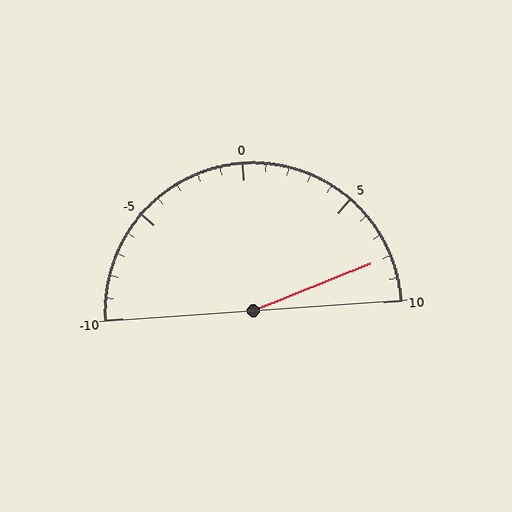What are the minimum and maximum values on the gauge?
The gauge ranges from -10 to 10.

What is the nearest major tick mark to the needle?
The nearest major tick mark is 10.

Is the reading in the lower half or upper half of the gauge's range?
The reading is in the upper half of the range (-10 to 10).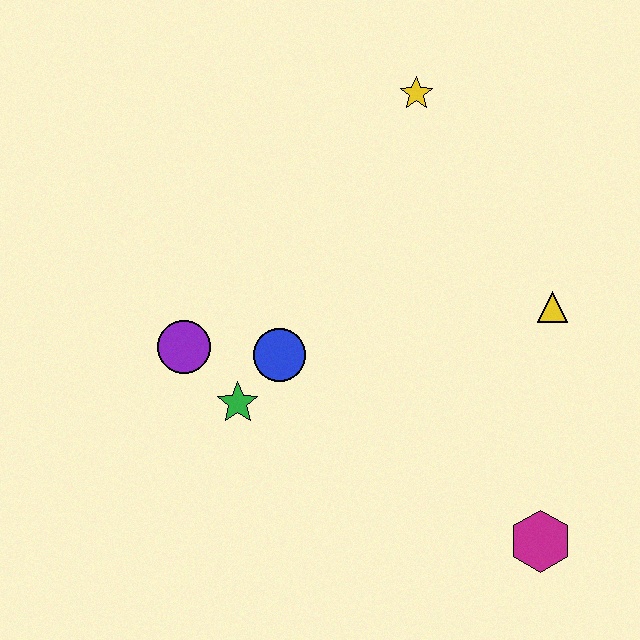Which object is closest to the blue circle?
The green star is closest to the blue circle.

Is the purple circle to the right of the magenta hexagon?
No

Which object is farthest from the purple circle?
The magenta hexagon is farthest from the purple circle.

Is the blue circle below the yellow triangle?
Yes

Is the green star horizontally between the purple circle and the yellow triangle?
Yes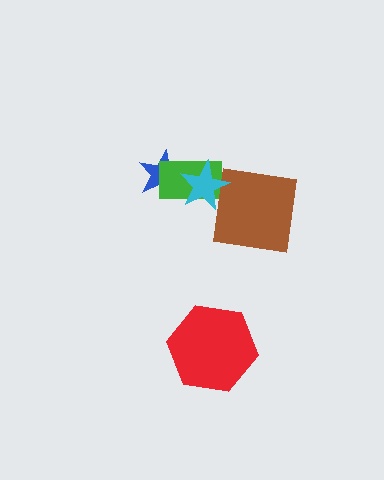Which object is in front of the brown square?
The cyan star is in front of the brown square.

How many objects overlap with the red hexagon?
0 objects overlap with the red hexagon.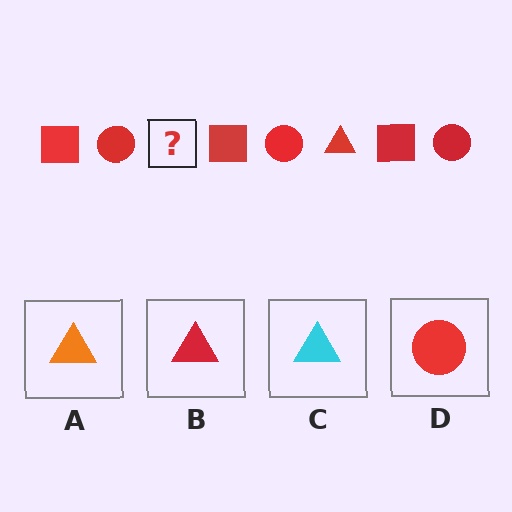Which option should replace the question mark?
Option B.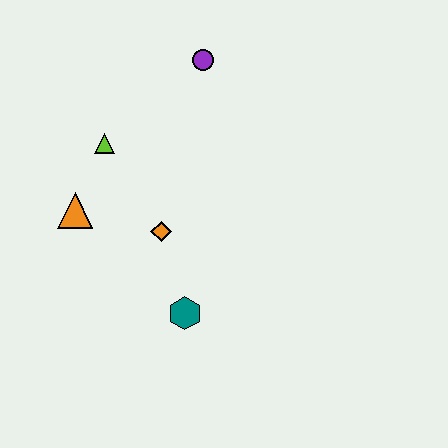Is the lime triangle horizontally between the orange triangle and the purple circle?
Yes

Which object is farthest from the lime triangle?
The teal hexagon is farthest from the lime triangle.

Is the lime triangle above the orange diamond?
Yes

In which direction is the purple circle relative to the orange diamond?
The purple circle is above the orange diamond.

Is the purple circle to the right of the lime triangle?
Yes